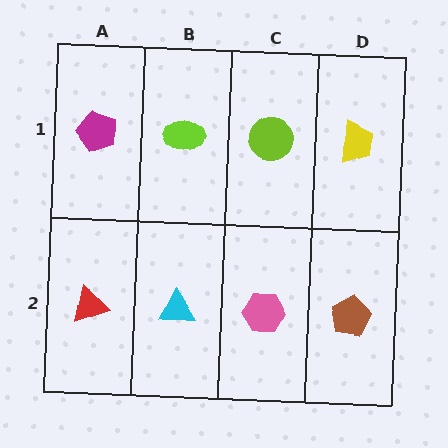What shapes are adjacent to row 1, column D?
A brown pentagon (row 2, column D), a lime circle (row 1, column C).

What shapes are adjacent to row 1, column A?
A red triangle (row 2, column A), a lime ellipse (row 1, column B).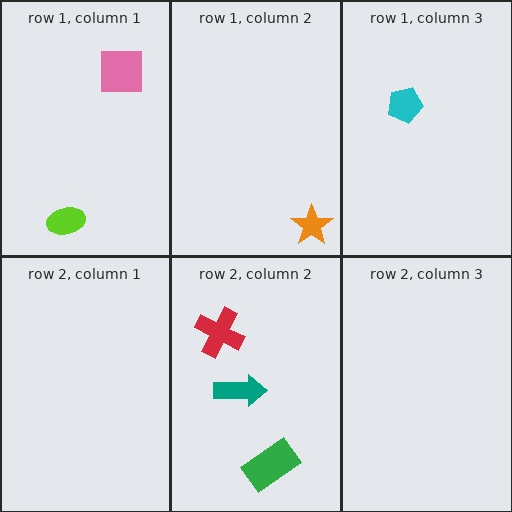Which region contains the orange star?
The row 1, column 2 region.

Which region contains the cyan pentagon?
The row 1, column 3 region.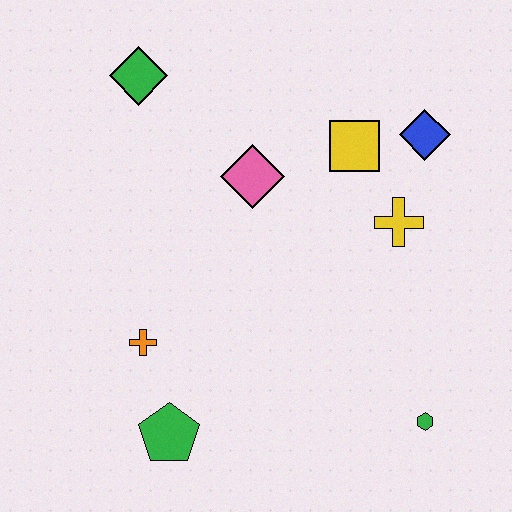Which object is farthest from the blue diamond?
The green pentagon is farthest from the blue diamond.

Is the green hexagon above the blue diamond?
No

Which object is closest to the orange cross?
The green pentagon is closest to the orange cross.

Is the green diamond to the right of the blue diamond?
No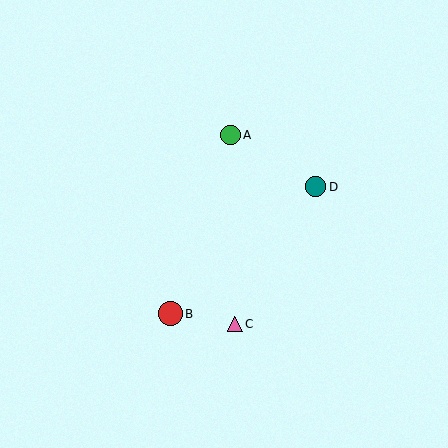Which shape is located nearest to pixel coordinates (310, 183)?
The teal circle (labeled D) at (316, 187) is nearest to that location.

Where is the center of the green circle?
The center of the green circle is at (231, 135).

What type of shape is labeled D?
Shape D is a teal circle.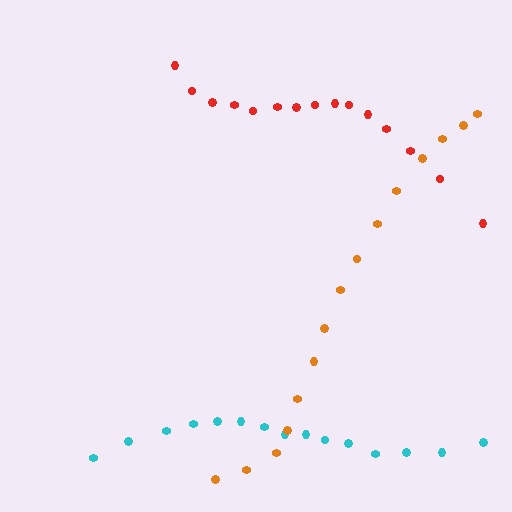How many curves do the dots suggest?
There are 3 distinct paths.